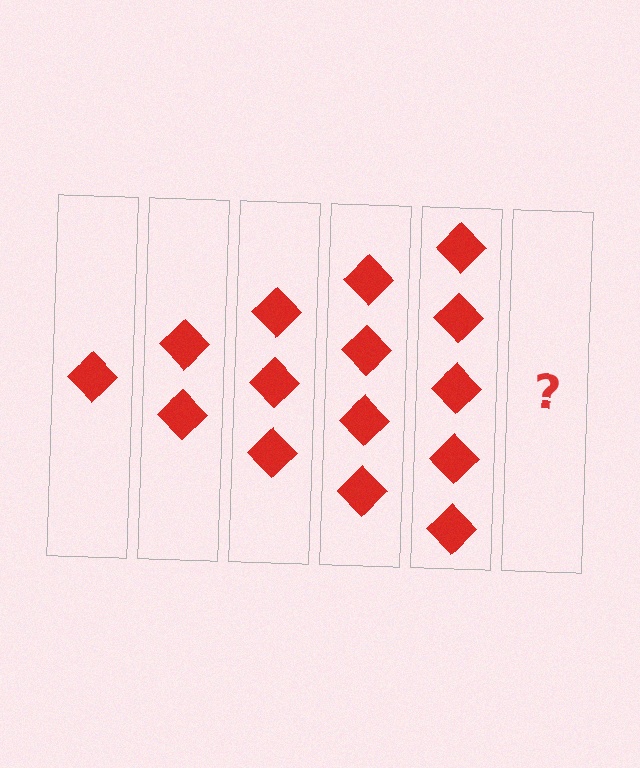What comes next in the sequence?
The next element should be 6 diamonds.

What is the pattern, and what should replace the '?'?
The pattern is that each step adds one more diamond. The '?' should be 6 diamonds.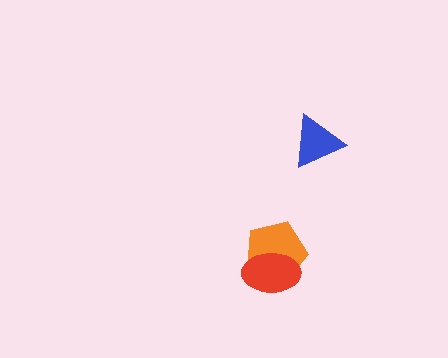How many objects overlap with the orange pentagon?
1 object overlaps with the orange pentagon.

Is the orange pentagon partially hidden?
Yes, it is partially covered by another shape.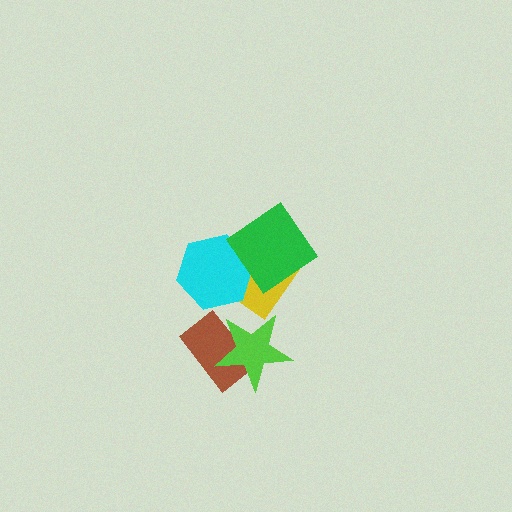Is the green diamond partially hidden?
No, no other shape covers it.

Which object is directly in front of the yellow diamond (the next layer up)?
The cyan hexagon is directly in front of the yellow diamond.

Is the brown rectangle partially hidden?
Yes, it is partially covered by another shape.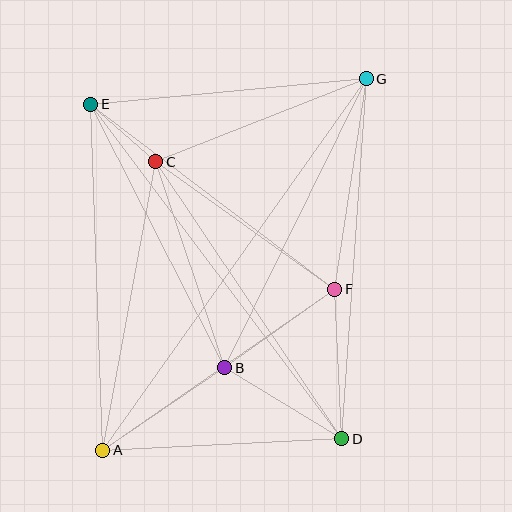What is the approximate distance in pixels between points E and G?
The distance between E and G is approximately 276 pixels.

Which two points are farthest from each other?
Points A and G are farthest from each other.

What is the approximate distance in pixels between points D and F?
The distance between D and F is approximately 150 pixels.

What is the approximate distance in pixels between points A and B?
The distance between A and B is approximately 147 pixels.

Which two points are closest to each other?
Points C and E are closest to each other.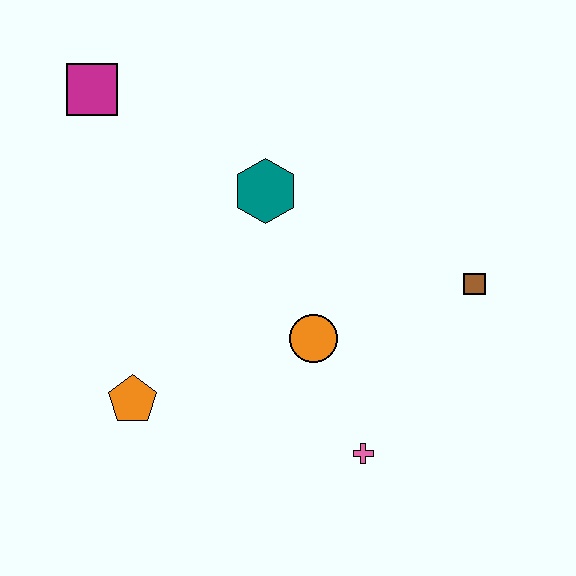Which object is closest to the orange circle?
The pink cross is closest to the orange circle.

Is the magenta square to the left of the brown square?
Yes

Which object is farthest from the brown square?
The magenta square is farthest from the brown square.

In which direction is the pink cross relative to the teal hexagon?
The pink cross is below the teal hexagon.